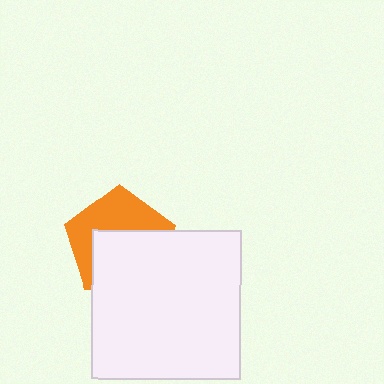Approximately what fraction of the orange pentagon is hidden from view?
Roughly 55% of the orange pentagon is hidden behind the white square.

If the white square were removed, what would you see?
You would see the complete orange pentagon.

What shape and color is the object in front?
The object in front is a white square.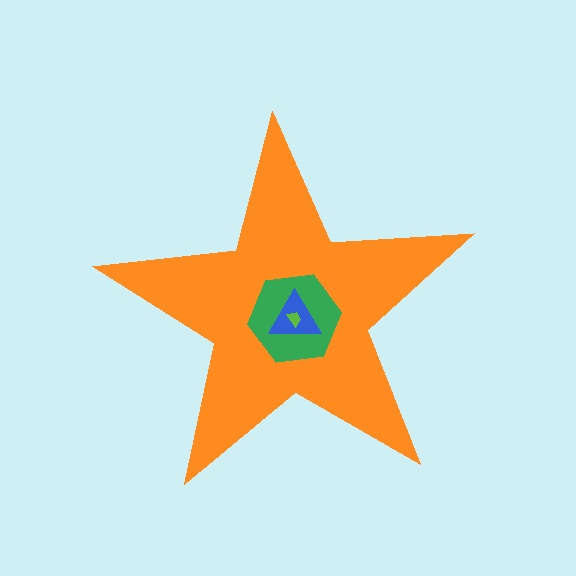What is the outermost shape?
The orange star.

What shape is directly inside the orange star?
The green hexagon.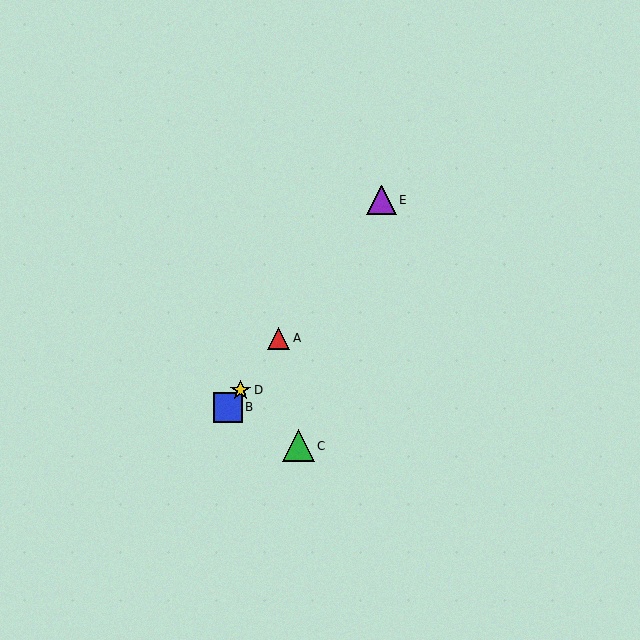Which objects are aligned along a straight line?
Objects A, B, D, E are aligned along a straight line.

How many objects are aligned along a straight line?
4 objects (A, B, D, E) are aligned along a straight line.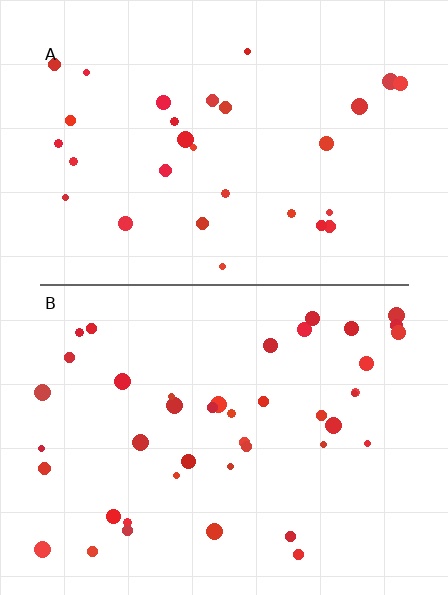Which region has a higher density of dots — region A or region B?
B (the bottom).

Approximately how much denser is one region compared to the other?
Approximately 1.5× — region B over region A.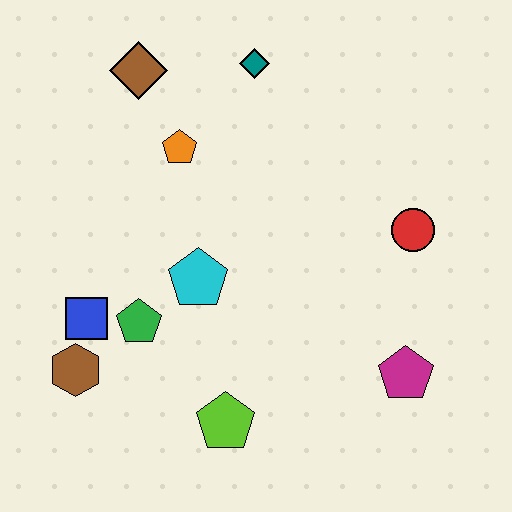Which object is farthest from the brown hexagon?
The red circle is farthest from the brown hexagon.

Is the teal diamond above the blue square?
Yes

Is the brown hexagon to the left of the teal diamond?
Yes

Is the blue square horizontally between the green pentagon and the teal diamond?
No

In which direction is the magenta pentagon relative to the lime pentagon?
The magenta pentagon is to the right of the lime pentagon.